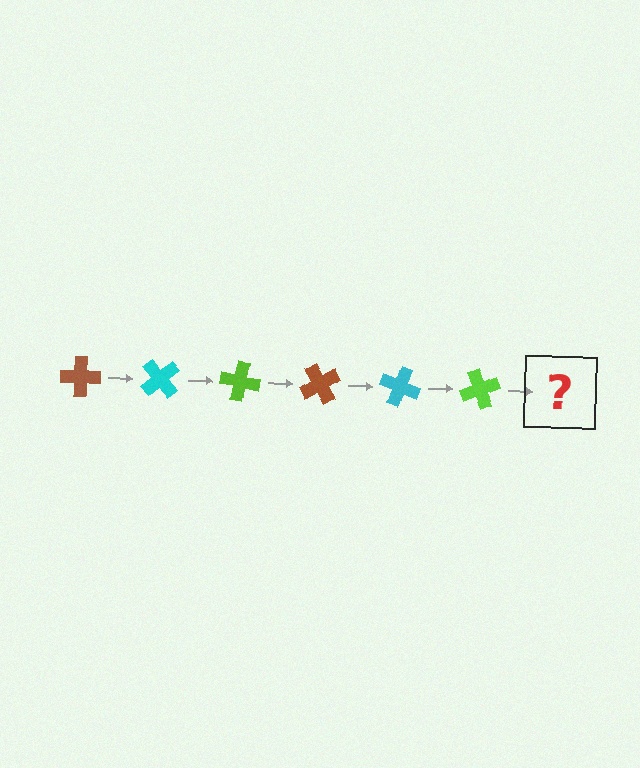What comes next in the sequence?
The next element should be a brown cross, rotated 300 degrees from the start.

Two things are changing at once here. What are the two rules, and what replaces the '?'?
The two rules are that it rotates 50 degrees each step and the color cycles through brown, cyan, and lime. The '?' should be a brown cross, rotated 300 degrees from the start.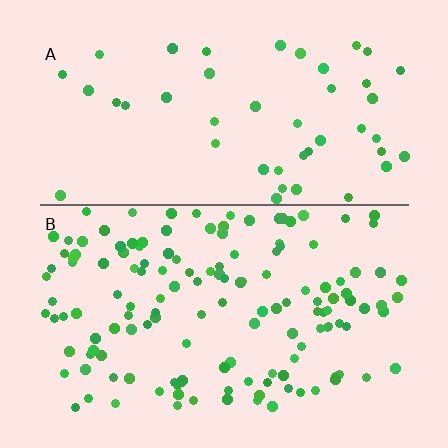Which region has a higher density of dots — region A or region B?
B (the bottom).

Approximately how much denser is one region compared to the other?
Approximately 3.0× — region B over region A.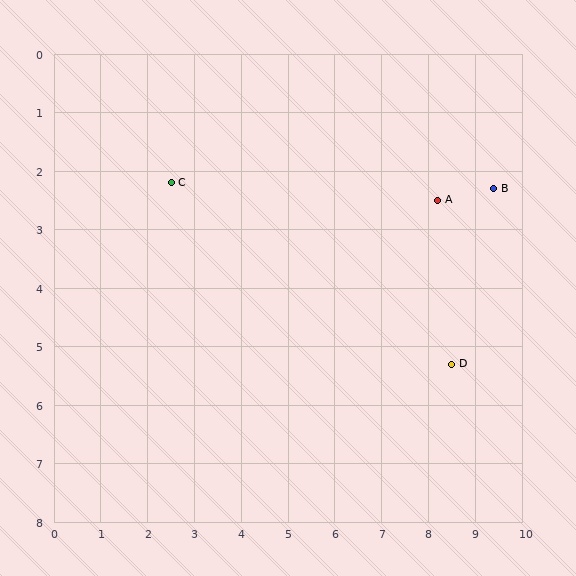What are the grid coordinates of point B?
Point B is at approximately (9.4, 2.3).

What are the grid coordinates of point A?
Point A is at approximately (8.2, 2.5).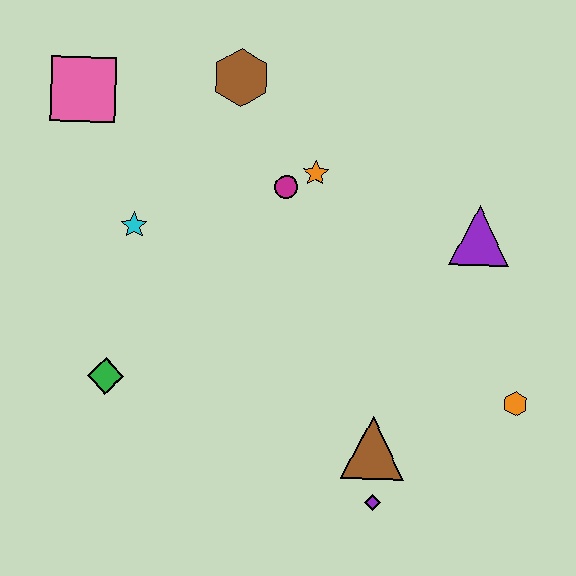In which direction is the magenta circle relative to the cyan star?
The magenta circle is to the right of the cyan star.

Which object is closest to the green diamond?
The cyan star is closest to the green diamond.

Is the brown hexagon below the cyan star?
No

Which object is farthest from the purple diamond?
The pink square is farthest from the purple diamond.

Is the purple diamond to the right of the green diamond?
Yes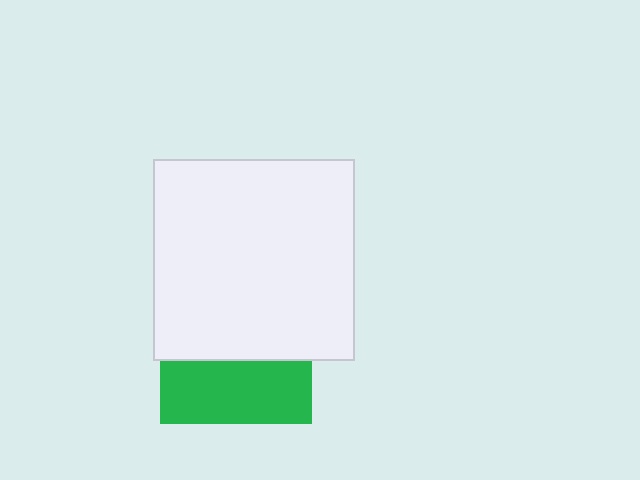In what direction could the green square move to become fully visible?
The green square could move down. That would shift it out from behind the white square entirely.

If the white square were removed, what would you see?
You would see the complete green square.